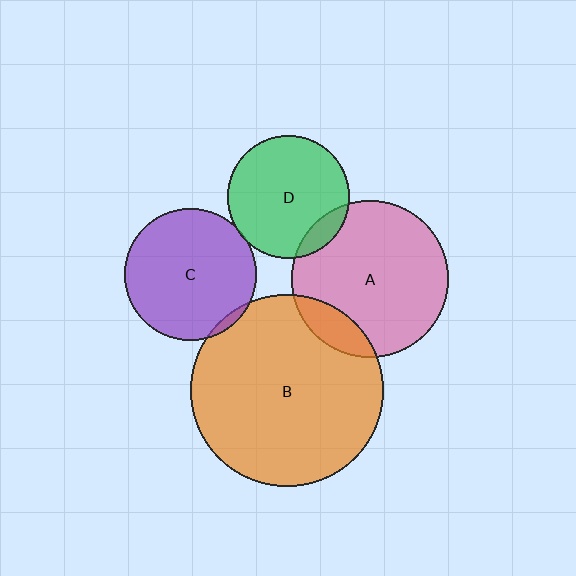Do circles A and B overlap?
Yes.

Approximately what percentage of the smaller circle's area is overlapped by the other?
Approximately 15%.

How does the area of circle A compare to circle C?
Approximately 1.4 times.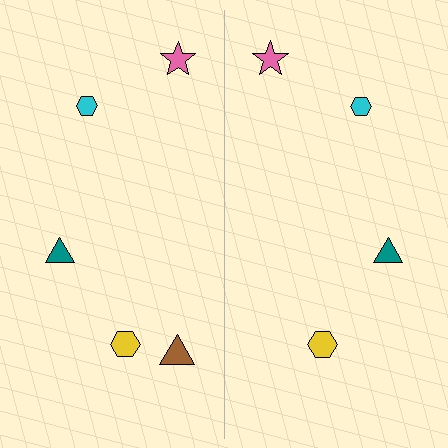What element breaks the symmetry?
A brown triangle is missing from the right side.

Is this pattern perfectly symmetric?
No, the pattern is not perfectly symmetric. A brown triangle is missing from the right side.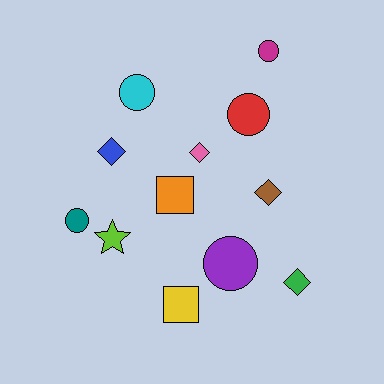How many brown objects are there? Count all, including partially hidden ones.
There is 1 brown object.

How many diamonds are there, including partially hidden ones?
There are 4 diamonds.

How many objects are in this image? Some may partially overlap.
There are 12 objects.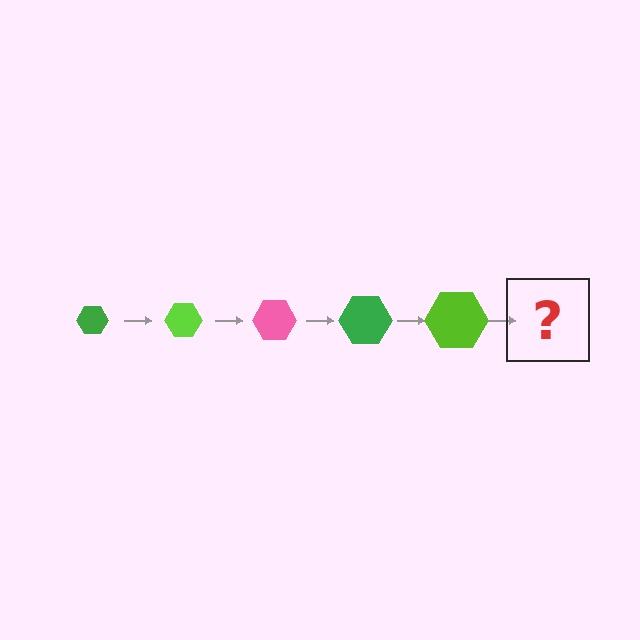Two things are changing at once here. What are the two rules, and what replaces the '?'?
The two rules are that the hexagon grows larger each step and the color cycles through green, lime, and pink. The '?' should be a pink hexagon, larger than the previous one.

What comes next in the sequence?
The next element should be a pink hexagon, larger than the previous one.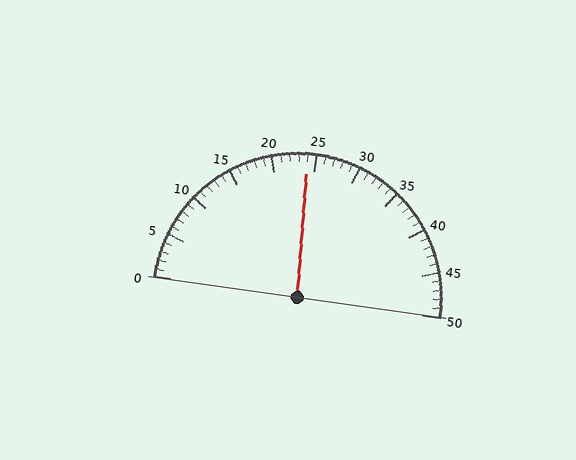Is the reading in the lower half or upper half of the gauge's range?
The reading is in the lower half of the range (0 to 50).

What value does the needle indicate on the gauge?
The needle indicates approximately 24.